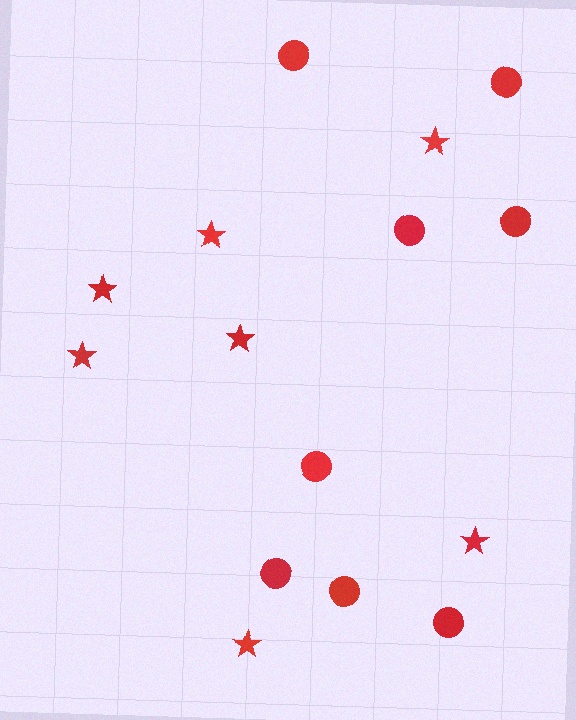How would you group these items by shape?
There are 2 groups: one group of stars (7) and one group of circles (8).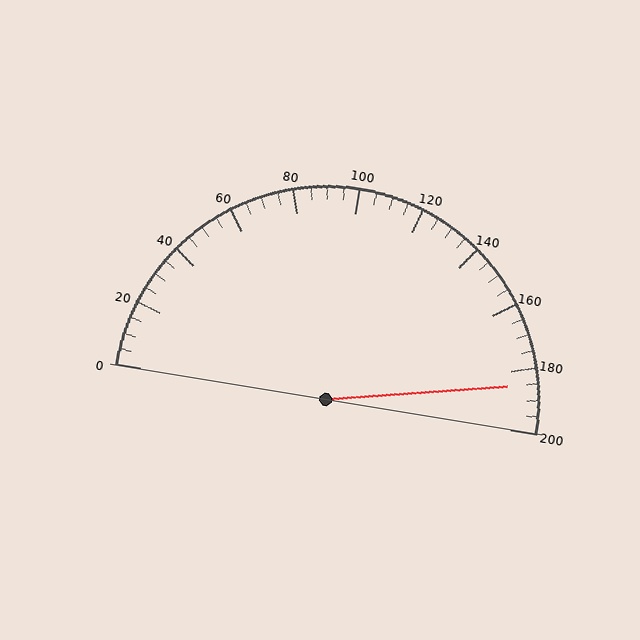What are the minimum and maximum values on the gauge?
The gauge ranges from 0 to 200.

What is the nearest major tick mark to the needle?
The nearest major tick mark is 180.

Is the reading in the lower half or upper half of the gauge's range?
The reading is in the upper half of the range (0 to 200).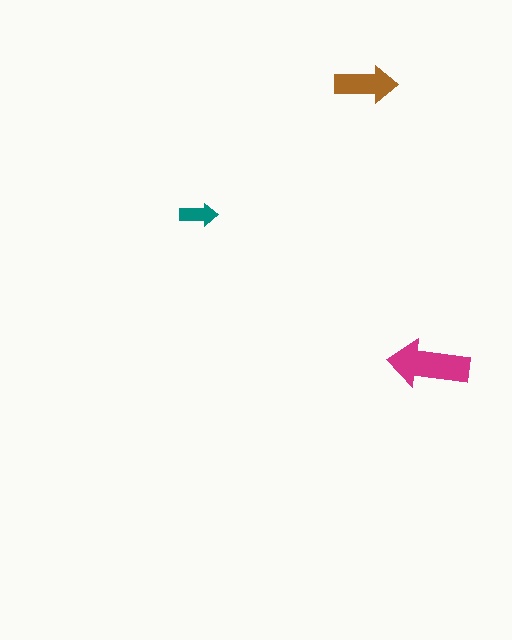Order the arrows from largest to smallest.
the magenta one, the brown one, the teal one.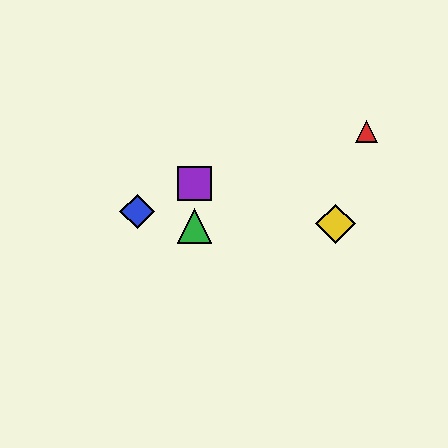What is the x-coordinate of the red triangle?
The red triangle is at x≈367.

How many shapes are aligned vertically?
2 shapes (the green triangle, the purple square) are aligned vertically.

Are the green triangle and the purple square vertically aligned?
Yes, both are at x≈195.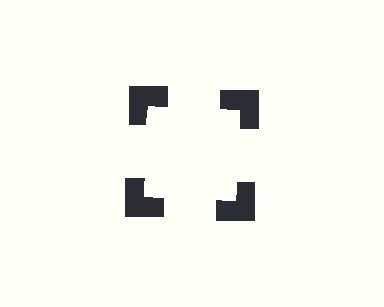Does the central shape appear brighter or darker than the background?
It typically appears slightly brighter than the background, even though no actual brightness change is drawn.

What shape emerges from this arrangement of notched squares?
An illusory square — its edges are inferred from the aligned wedge cuts in the notched squares, not physically drawn.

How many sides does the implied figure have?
4 sides.